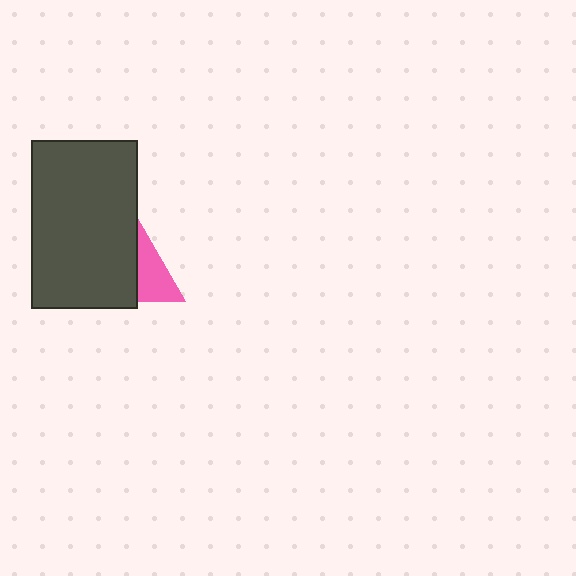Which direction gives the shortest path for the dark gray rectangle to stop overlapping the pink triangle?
Moving left gives the shortest separation.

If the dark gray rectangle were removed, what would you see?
You would see the complete pink triangle.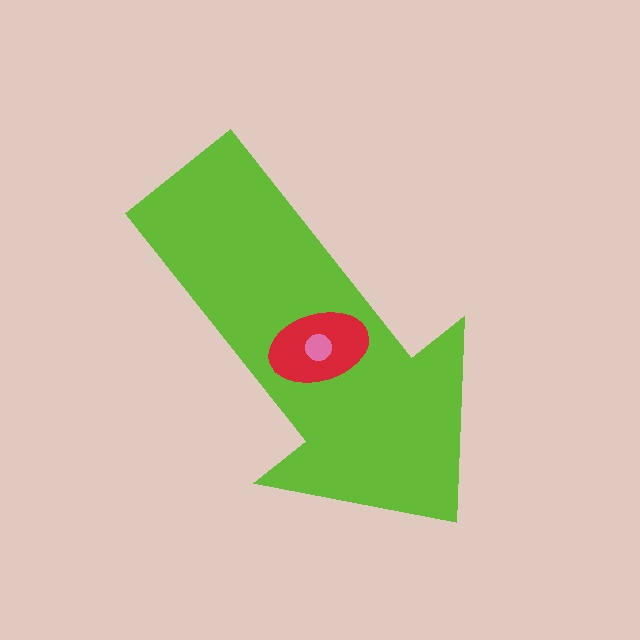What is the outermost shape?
The lime arrow.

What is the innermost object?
The pink circle.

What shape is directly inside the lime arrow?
The red ellipse.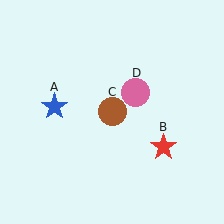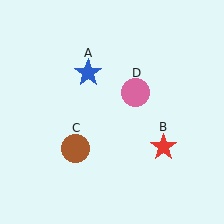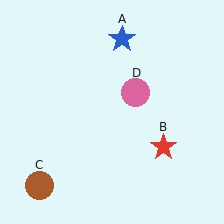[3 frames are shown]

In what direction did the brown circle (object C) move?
The brown circle (object C) moved down and to the left.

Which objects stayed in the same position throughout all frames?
Red star (object B) and pink circle (object D) remained stationary.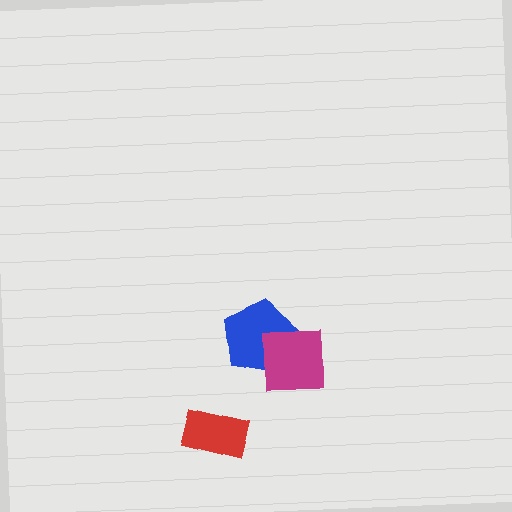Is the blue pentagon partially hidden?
Yes, it is partially covered by another shape.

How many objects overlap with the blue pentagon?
1 object overlaps with the blue pentagon.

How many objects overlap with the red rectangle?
0 objects overlap with the red rectangle.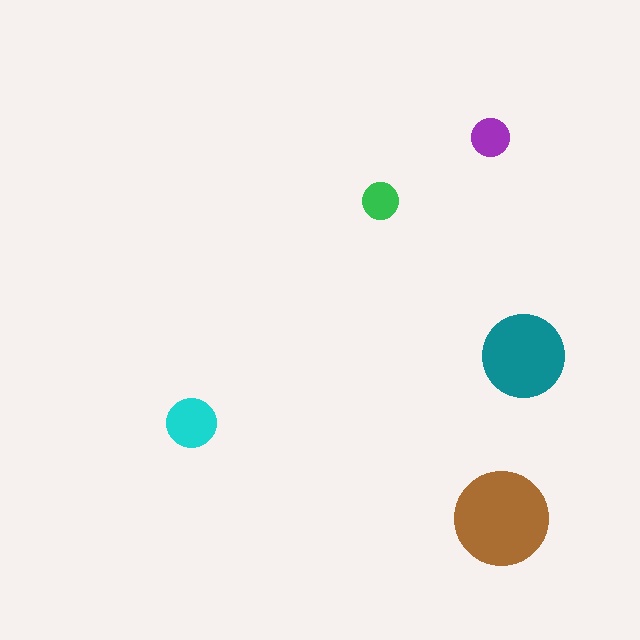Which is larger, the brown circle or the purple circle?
The brown one.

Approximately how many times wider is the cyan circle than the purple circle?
About 1.5 times wider.